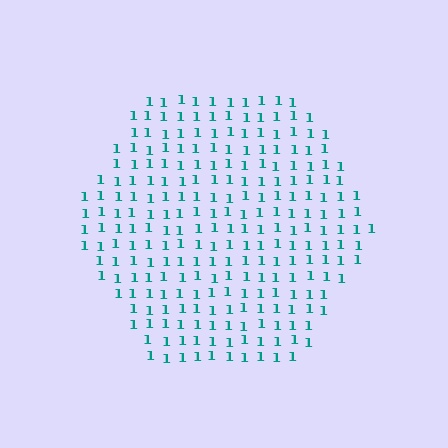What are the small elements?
The small elements are digit 1's.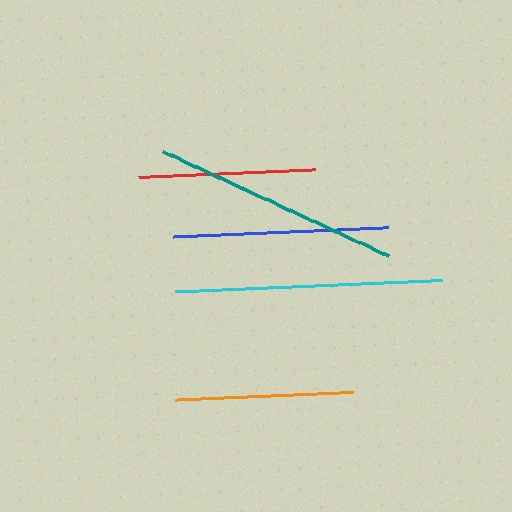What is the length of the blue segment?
The blue segment is approximately 215 pixels long.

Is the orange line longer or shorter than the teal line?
The teal line is longer than the orange line.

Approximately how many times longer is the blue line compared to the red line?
The blue line is approximately 1.2 times the length of the red line.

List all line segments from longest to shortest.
From longest to shortest: cyan, teal, blue, orange, red.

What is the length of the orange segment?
The orange segment is approximately 178 pixels long.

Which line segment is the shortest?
The red line is the shortest at approximately 178 pixels.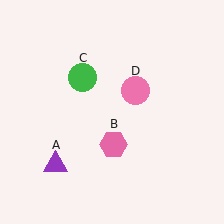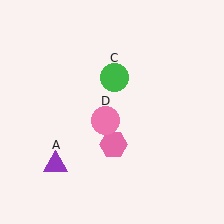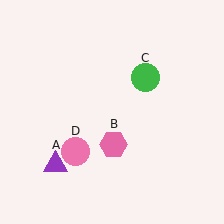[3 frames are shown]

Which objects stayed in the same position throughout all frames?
Purple triangle (object A) and pink hexagon (object B) remained stationary.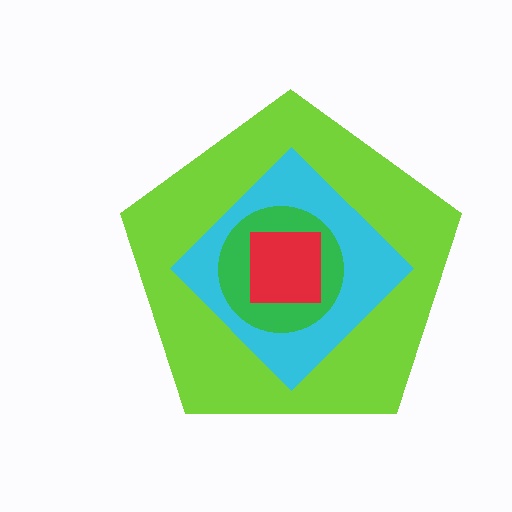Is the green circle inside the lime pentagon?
Yes.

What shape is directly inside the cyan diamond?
The green circle.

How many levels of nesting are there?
4.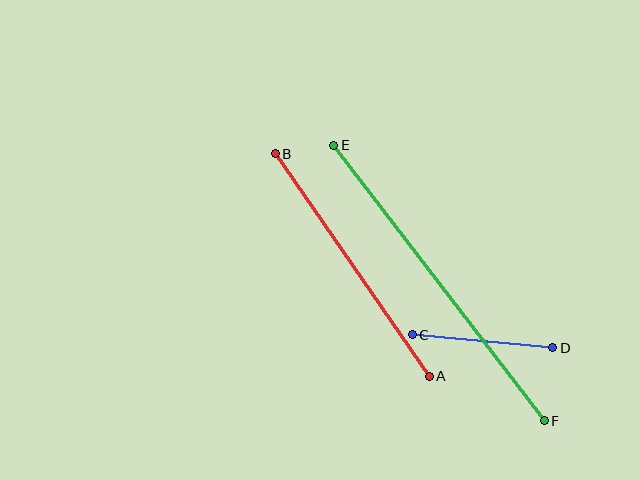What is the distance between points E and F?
The distance is approximately 347 pixels.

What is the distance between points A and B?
The distance is approximately 270 pixels.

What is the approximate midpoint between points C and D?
The midpoint is at approximately (482, 341) pixels.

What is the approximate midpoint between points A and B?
The midpoint is at approximately (352, 265) pixels.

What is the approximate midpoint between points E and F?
The midpoint is at approximately (439, 283) pixels.